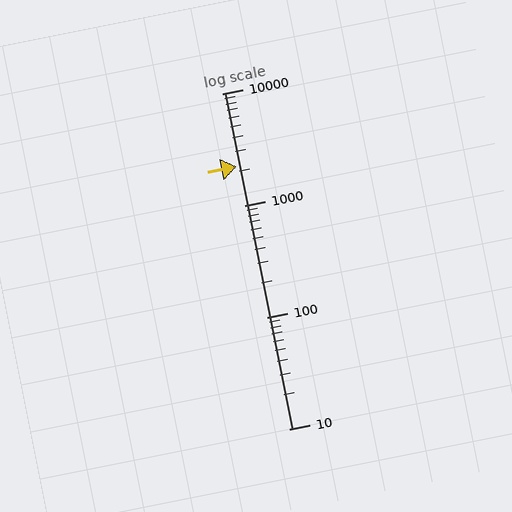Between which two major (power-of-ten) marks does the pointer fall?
The pointer is between 1000 and 10000.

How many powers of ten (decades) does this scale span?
The scale spans 3 decades, from 10 to 10000.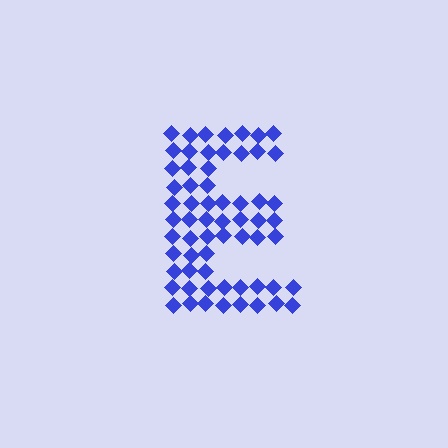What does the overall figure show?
The overall figure shows the letter E.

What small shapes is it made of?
It is made of small diamonds.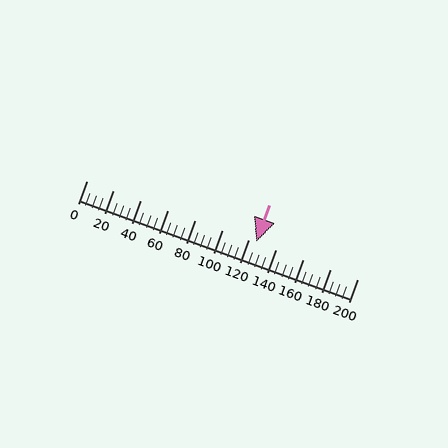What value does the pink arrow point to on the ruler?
The pink arrow points to approximately 125.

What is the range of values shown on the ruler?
The ruler shows values from 0 to 200.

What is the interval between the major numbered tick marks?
The major tick marks are spaced 20 units apart.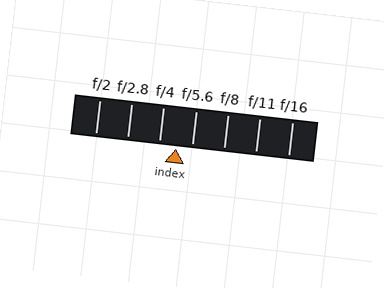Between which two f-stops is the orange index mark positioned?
The index mark is between f/4 and f/5.6.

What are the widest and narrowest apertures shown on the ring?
The widest aperture shown is f/2 and the narrowest is f/16.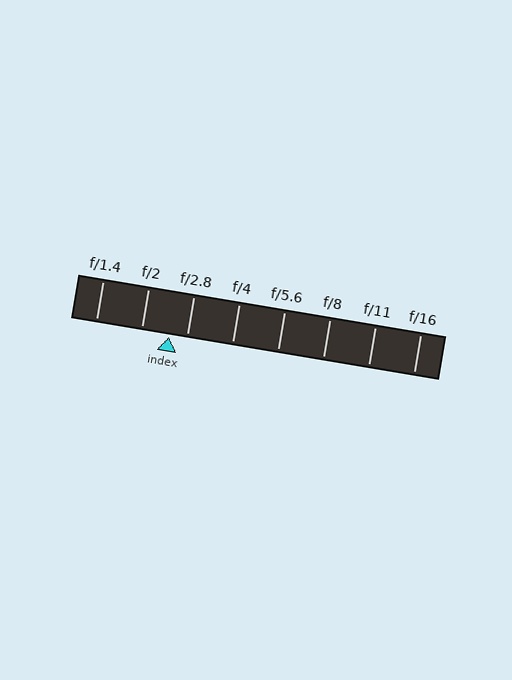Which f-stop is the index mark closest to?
The index mark is closest to f/2.8.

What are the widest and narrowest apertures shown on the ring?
The widest aperture shown is f/1.4 and the narrowest is f/16.